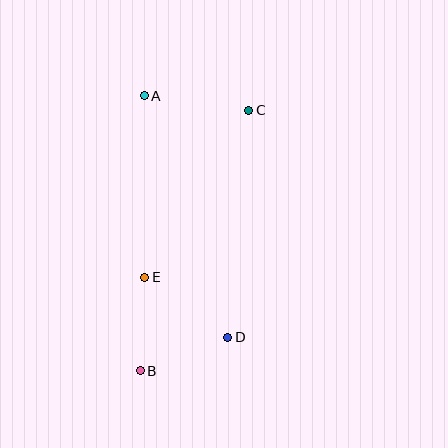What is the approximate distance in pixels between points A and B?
The distance between A and B is approximately 275 pixels.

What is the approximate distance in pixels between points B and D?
The distance between B and D is approximately 94 pixels.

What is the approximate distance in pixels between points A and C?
The distance between A and C is approximately 105 pixels.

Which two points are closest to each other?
Points B and E are closest to each other.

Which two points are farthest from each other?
Points B and C are farthest from each other.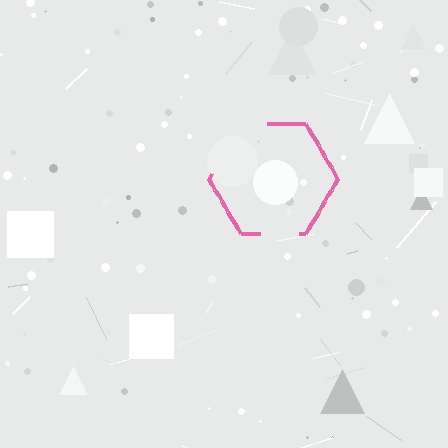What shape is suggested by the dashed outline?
The dashed outline suggests a hexagon.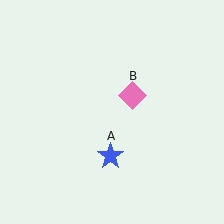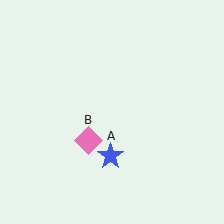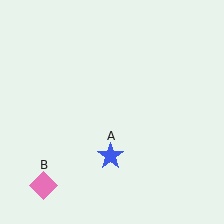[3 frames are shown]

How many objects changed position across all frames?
1 object changed position: pink diamond (object B).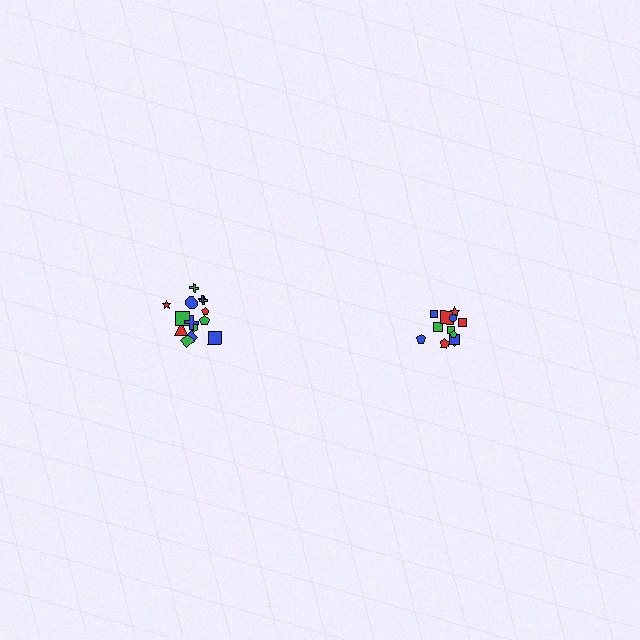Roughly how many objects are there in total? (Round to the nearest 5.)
Roughly 25 objects in total.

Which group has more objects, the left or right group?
The left group.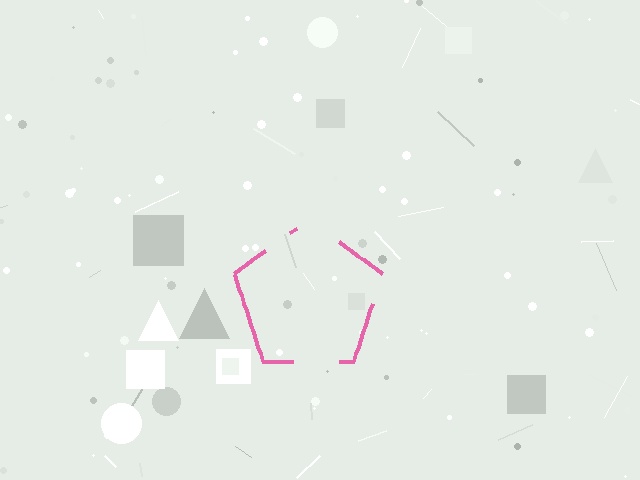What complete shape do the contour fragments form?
The contour fragments form a pentagon.